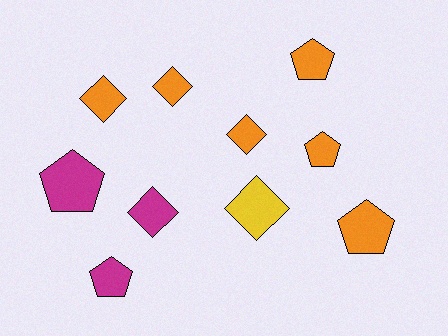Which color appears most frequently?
Orange, with 6 objects.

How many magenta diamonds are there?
There is 1 magenta diamond.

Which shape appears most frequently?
Diamond, with 5 objects.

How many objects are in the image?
There are 10 objects.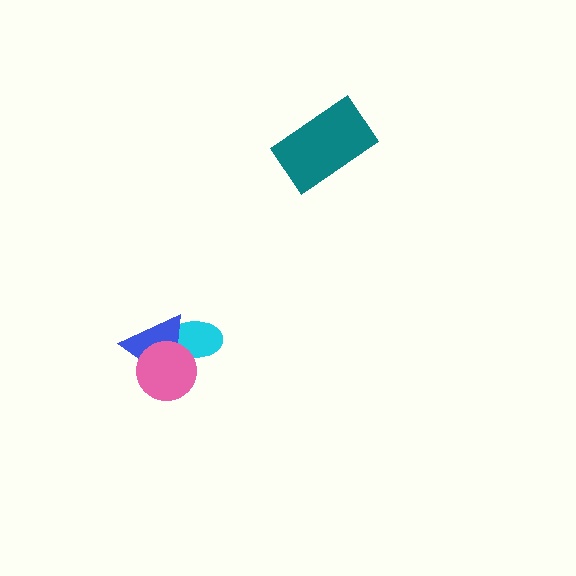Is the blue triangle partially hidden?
Yes, it is partially covered by another shape.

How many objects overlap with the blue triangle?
2 objects overlap with the blue triangle.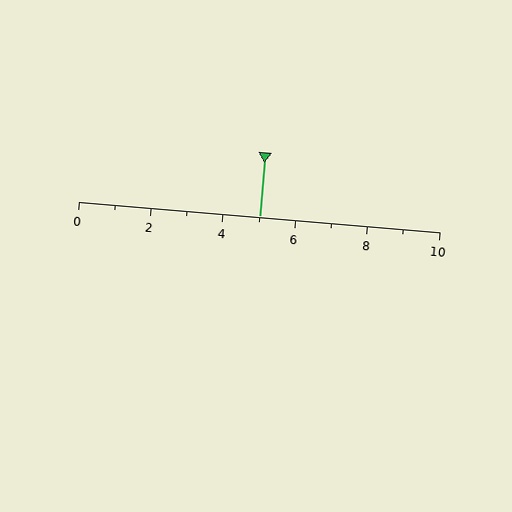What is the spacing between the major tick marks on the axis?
The major ticks are spaced 2 apart.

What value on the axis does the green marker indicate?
The marker indicates approximately 5.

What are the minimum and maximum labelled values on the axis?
The axis runs from 0 to 10.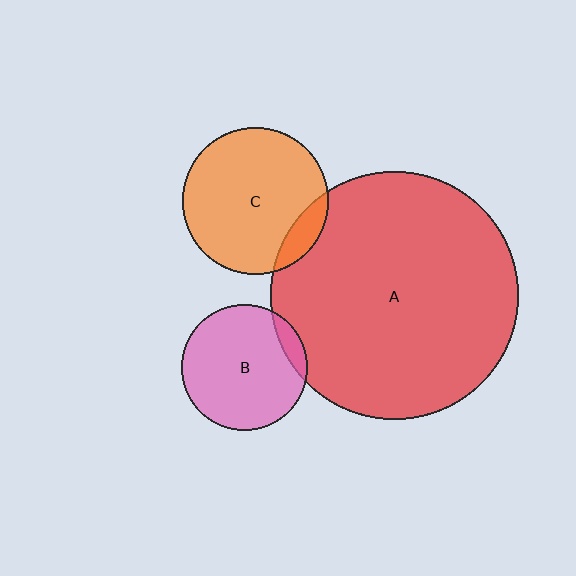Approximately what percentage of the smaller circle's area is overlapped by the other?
Approximately 10%.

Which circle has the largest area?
Circle A (red).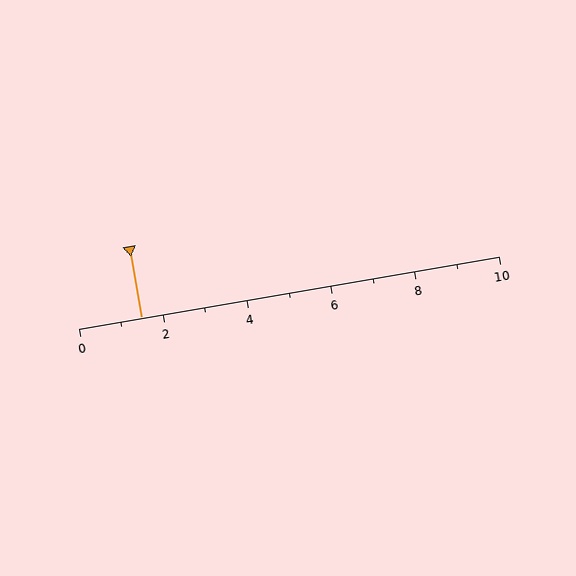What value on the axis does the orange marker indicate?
The marker indicates approximately 1.5.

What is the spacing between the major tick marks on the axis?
The major ticks are spaced 2 apart.